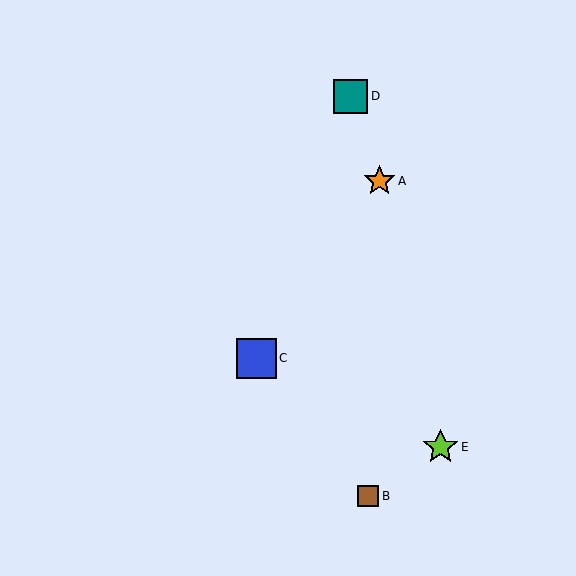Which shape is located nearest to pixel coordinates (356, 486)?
The brown square (labeled B) at (368, 496) is nearest to that location.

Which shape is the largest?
The blue square (labeled C) is the largest.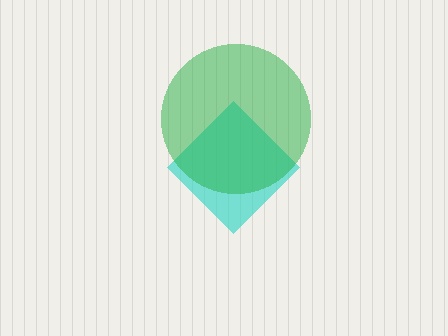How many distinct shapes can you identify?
There are 2 distinct shapes: a cyan diamond, a green circle.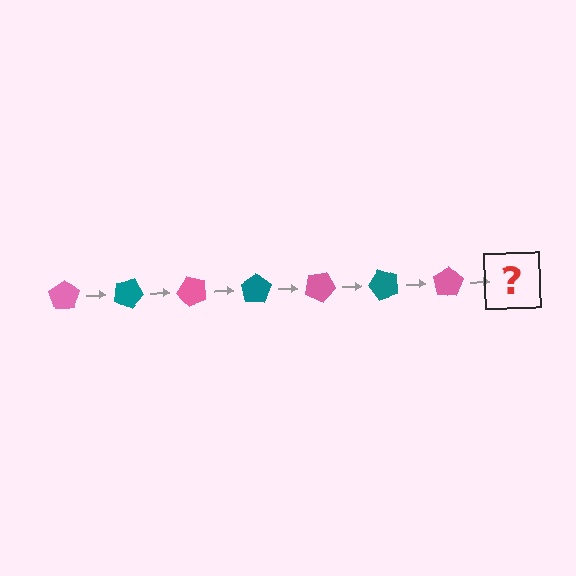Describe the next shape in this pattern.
It should be a teal pentagon, rotated 175 degrees from the start.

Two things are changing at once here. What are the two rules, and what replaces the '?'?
The two rules are that it rotates 25 degrees each step and the color cycles through pink and teal. The '?' should be a teal pentagon, rotated 175 degrees from the start.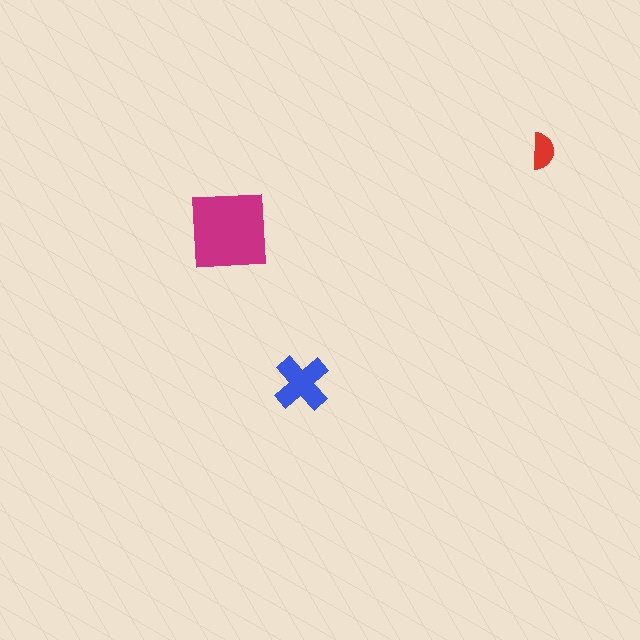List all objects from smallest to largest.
The red semicircle, the blue cross, the magenta square.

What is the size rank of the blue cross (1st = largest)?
2nd.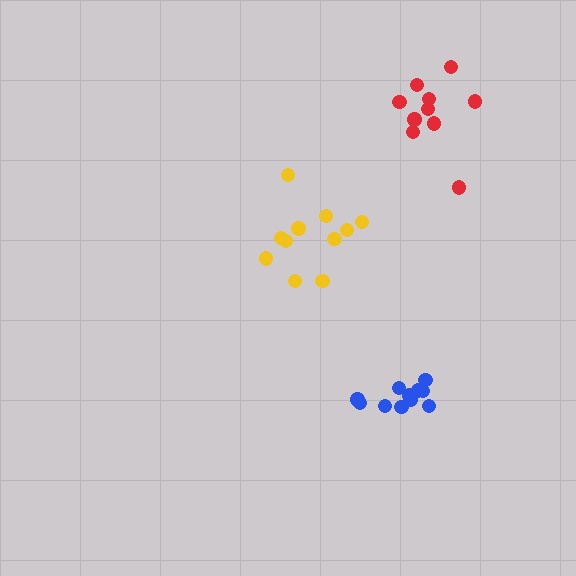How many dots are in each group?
Group 1: 11 dots, Group 2: 10 dots, Group 3: 11 dots (32 total).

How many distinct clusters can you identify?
There are 3 distinct clusters.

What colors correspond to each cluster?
The clusters are colored: yellow, red, blue.